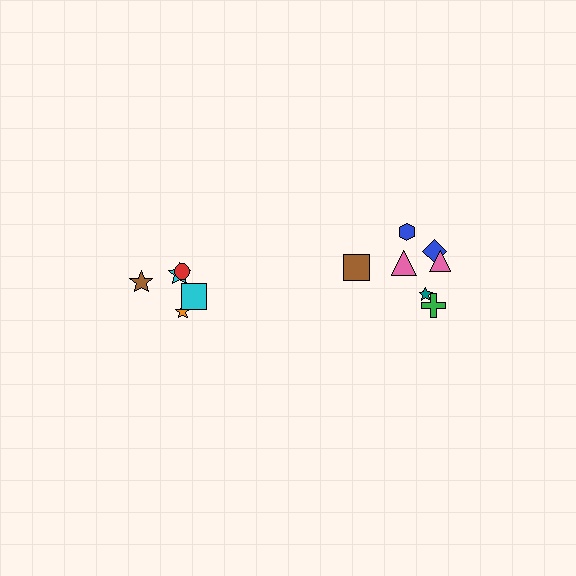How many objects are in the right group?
There are 7 objects.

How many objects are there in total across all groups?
There are 12 objects.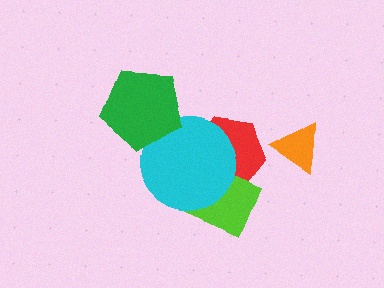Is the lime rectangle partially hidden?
Yes, it is partially covered by another shape.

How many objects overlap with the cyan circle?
3 objects overlap with the cyan circle.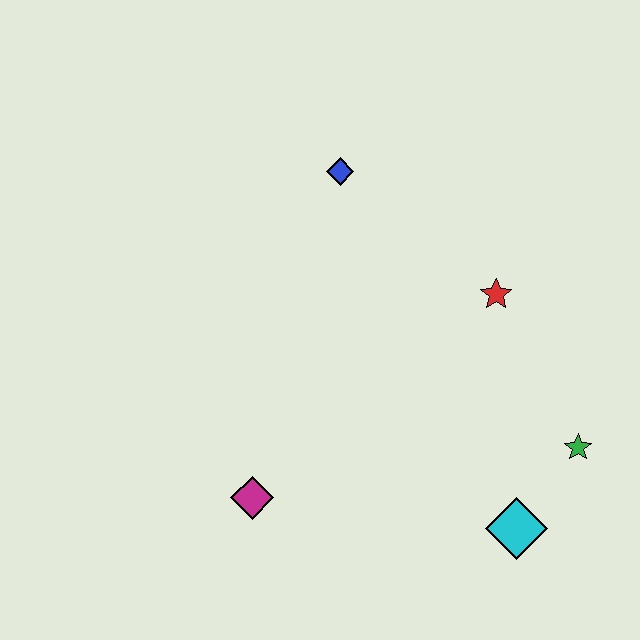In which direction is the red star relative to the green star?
The red star is above the green star.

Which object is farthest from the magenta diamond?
The blue diamond is farthest from the magenta diamond.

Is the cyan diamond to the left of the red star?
No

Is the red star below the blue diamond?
Yes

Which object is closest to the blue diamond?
The red star is closest to the blue diamond.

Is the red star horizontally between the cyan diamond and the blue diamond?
Yes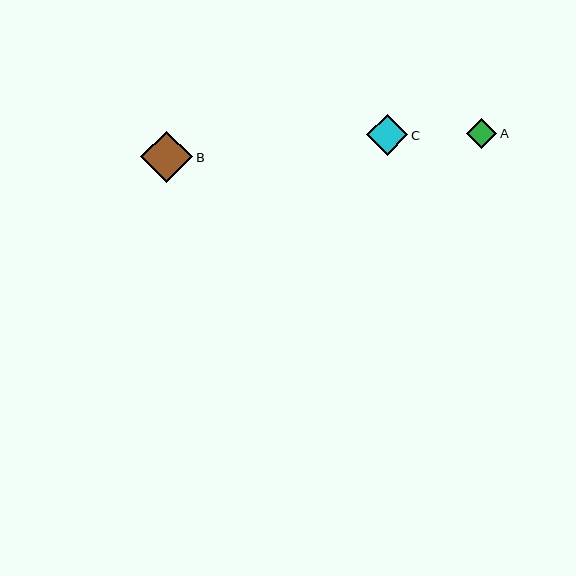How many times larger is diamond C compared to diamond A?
Diamond C is approximately 1.4 times the size of diamond A.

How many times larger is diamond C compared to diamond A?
Diamond C is approximately 1.4 times the size of diamond A.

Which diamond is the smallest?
Diamond A is the smallest with a size of approximately 30 pixels.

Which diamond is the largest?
Diamond B is the largest with a size of approximately 52 pixels.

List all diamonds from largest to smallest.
From largest to smallest: B, C, A.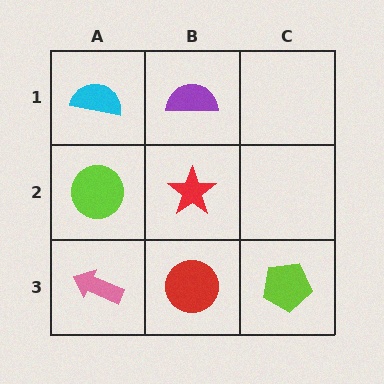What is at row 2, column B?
A red star.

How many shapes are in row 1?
2 shapes.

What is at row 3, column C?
A lime pentagon.